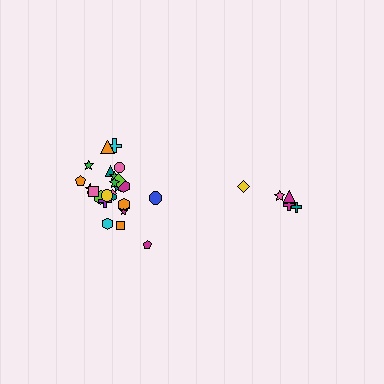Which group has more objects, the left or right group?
The left group.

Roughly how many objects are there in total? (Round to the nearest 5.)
Roughly 30 objects in total.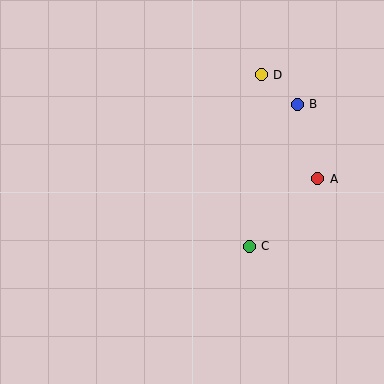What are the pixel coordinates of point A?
Point A is at (318, 179).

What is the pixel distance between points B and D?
The distance between B and D is 47 pixels.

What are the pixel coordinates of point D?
Point D is at (261, 75).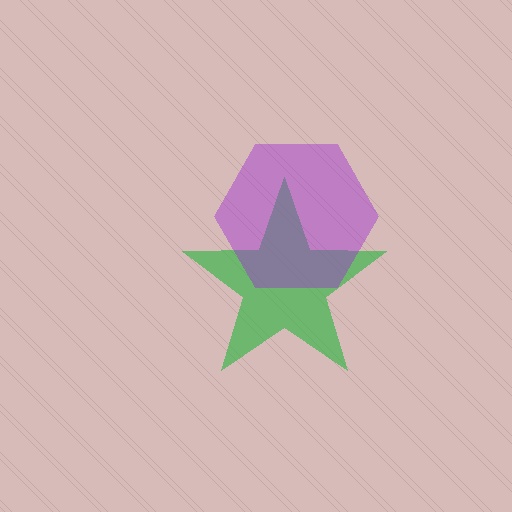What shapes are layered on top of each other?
The layered shapes are: a green star, a purple hexagon.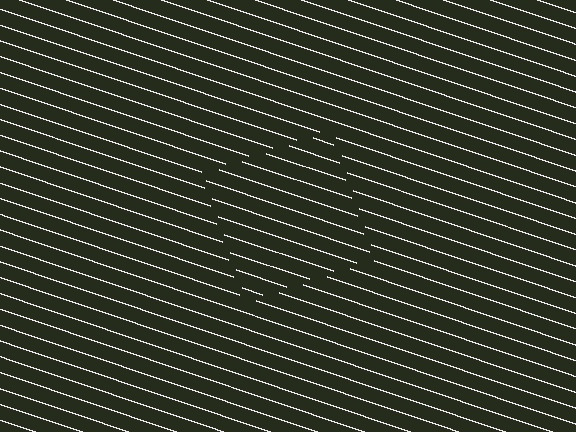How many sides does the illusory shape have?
4 sides — the line-ends trace a square.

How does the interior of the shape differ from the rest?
The interior of the shape contains the same grating, shifted by half a period — the contour is defined by the phase discontinuity where line-ends from the inner and outer gratings abut.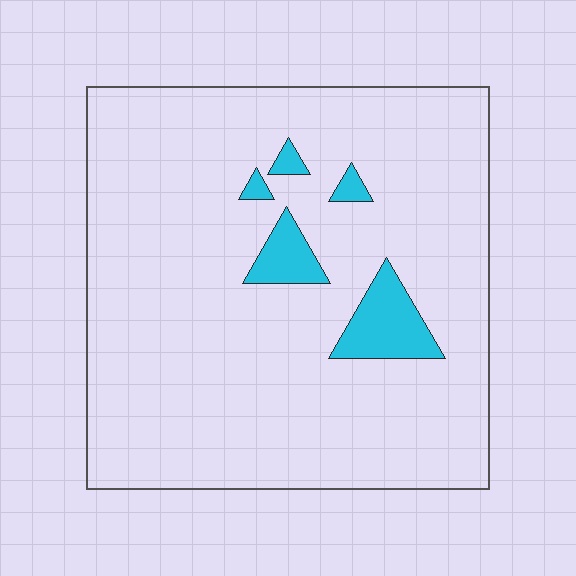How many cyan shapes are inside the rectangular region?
5.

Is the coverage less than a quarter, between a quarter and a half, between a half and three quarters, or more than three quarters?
Less than a quarter.